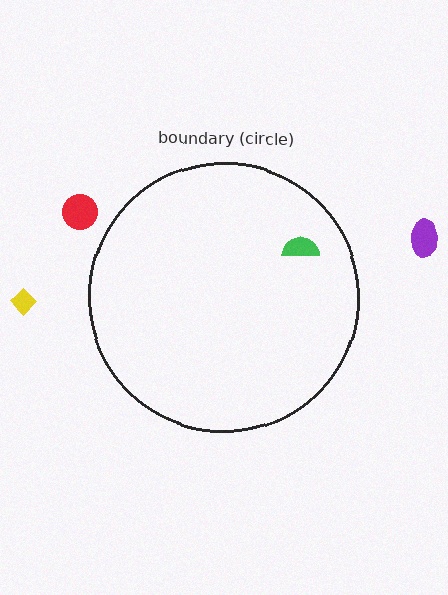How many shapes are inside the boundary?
1 inside, 3 outside.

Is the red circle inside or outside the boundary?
Outside.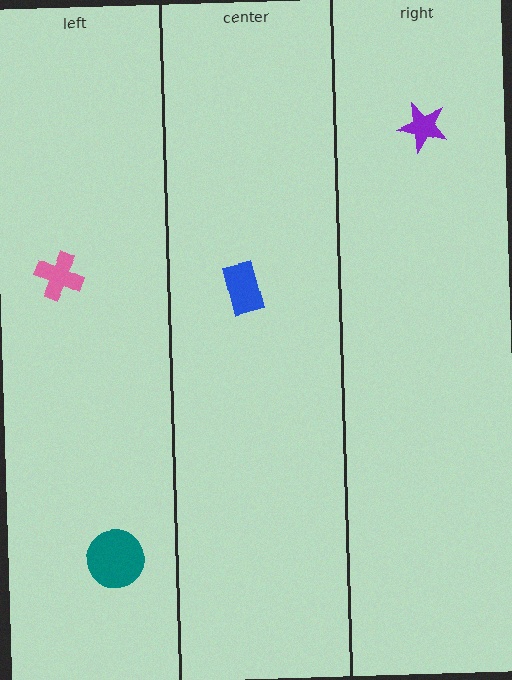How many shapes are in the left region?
2.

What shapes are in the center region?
The blue rectangle.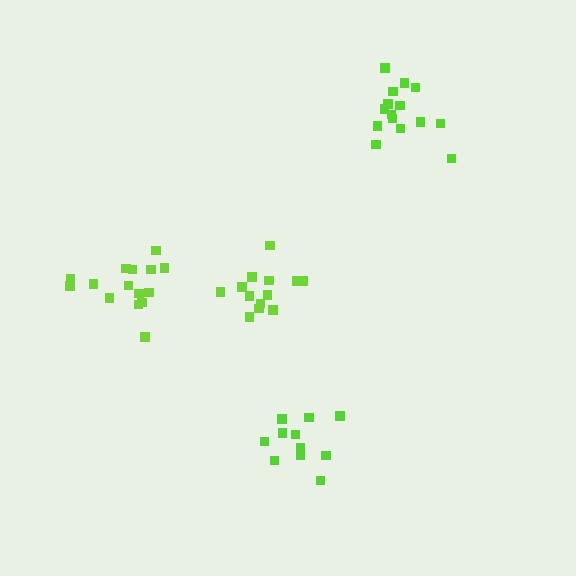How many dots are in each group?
Group 1: 13 dots, Group 2: 15 dots, Group 3: 11 dots, Group 4: 15 dots (54 total).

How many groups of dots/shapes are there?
There are 4 groups.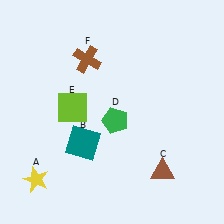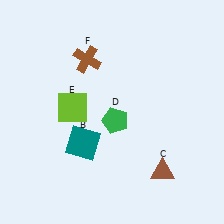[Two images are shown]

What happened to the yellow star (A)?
The yellow star (A) was removed in Image 2. It was in the bottom-left area of Image 1.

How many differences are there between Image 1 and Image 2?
There is 1 difference between the two images.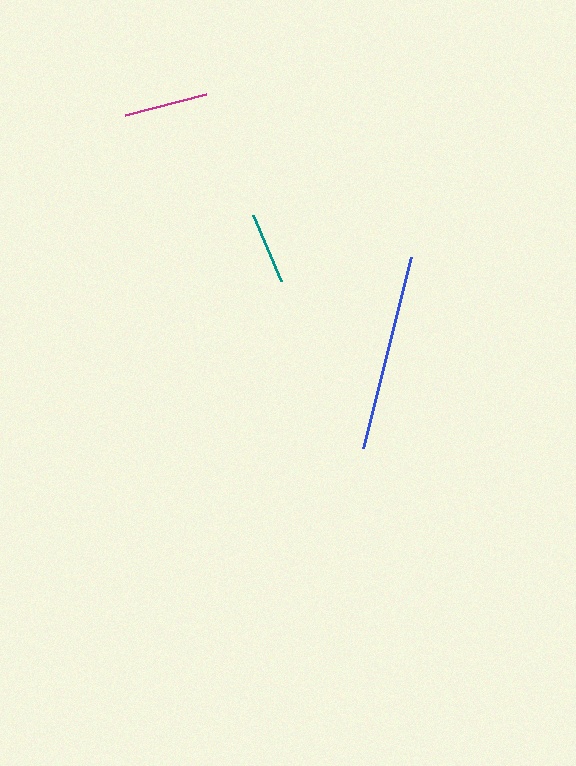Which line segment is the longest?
The blue line is the longest at approximately 197 pixels.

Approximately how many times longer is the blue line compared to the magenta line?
The blue line is approximately 2.3 times the length of the magenta line.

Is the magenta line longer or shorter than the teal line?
The magenta line is longer than the teal line.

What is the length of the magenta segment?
The magenta segment is approximately 84 pixels long.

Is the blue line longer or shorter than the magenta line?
The blue line is longer than the magenta line.